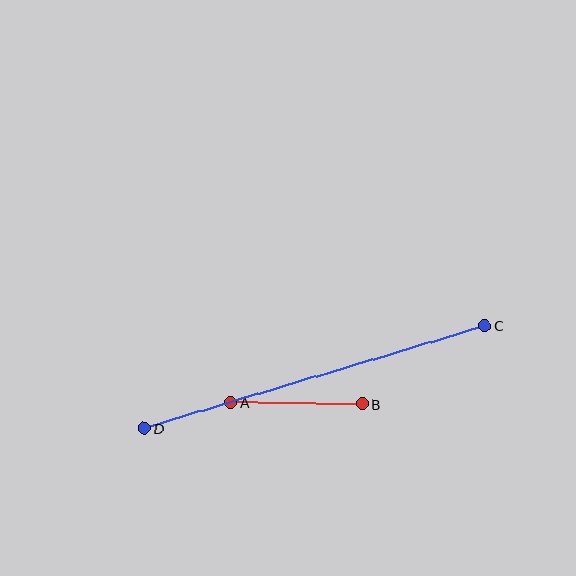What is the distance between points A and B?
The distance is approximately 132 pixels.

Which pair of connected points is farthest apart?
Points C and D are farthest apart.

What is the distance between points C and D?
The distance is approximately 356 pixels.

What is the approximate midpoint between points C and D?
The midpoint is at approximately (315, 377) pixels.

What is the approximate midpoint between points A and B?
The midpoint is at approximately (297, 403) pixels.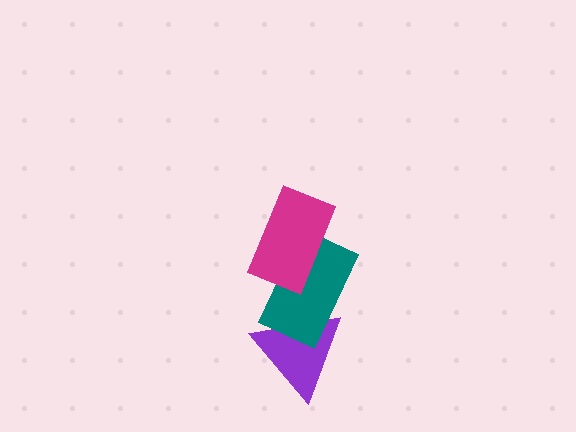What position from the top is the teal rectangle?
The teal rectangle is 2nd from the top.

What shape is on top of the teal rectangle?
The magenta rectangle is on top of the teal rectangle.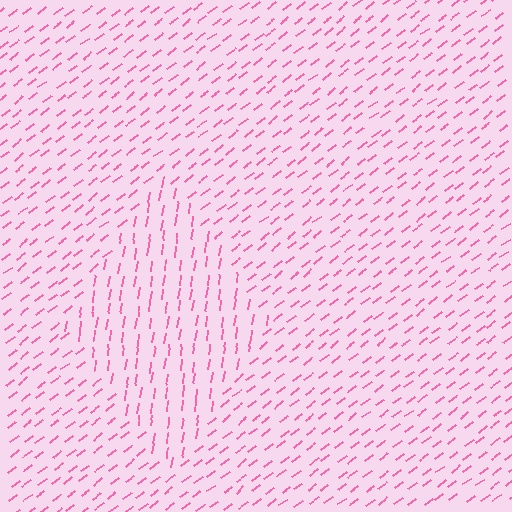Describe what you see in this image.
The image is filled with small pink line segments. A diamond region in the image has lines oriented differently from the surrounding lines, creating a visible texture boundary.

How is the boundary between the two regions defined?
The boundary is defined purely by a change in line orientation (approximately 45 degrees difference). All lines are the same color and thickness.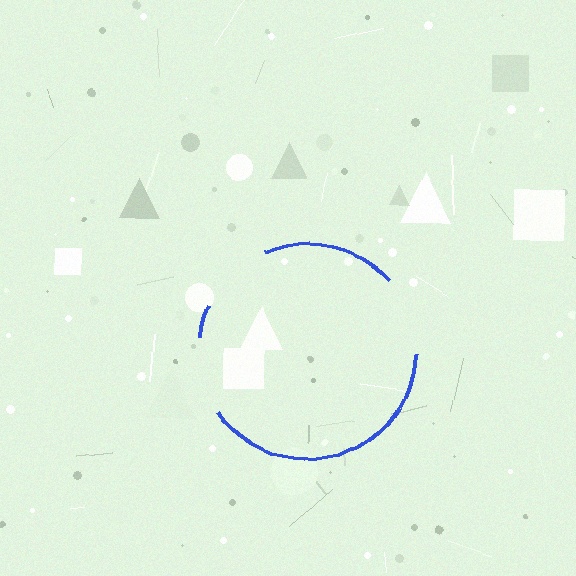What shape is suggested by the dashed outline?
The dashed outline suggests a circle.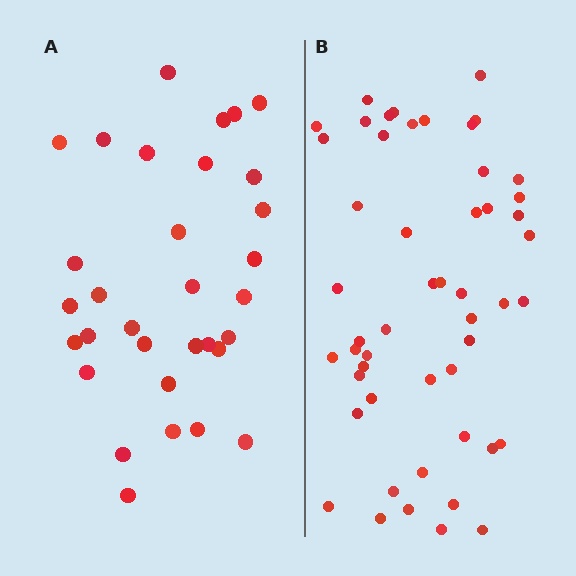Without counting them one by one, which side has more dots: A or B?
Region B (the right region) has more dots.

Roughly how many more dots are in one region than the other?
Region B has approximately 20 more dots than region A.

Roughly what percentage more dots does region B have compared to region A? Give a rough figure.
About 60% more.